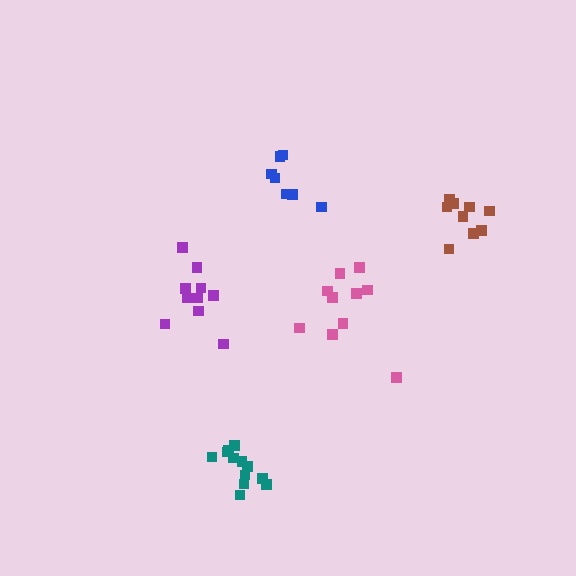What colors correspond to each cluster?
The clusters are colored: teal, pink, brown, blue, purple.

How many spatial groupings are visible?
There are 5 spatial groupings.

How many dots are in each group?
Group 1: 12 dots, Group 2: 10 dots, Group 3: 9 dots, Group 4: 7 dots, Group 5: 10 dots (48 total).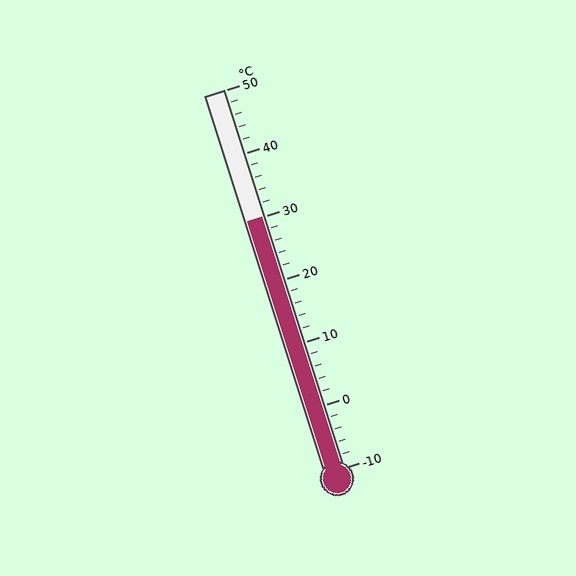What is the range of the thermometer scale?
The thermometer scale ranges from -10°C to 50°C.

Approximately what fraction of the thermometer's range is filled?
The thermometer is filled to approximately 65% of its range.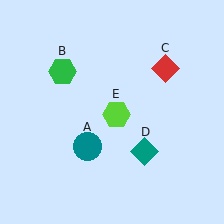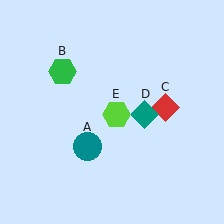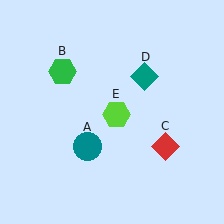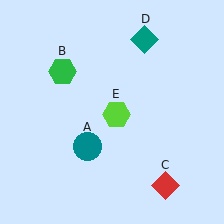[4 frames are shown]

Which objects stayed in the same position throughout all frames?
Teal circle (object A) and green hexagon (object B) and lime hexagon (object E) remained stationary.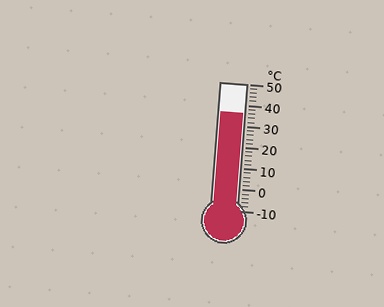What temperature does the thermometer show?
The thermometer shows approximately 36°C.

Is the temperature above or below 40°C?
The temperature is below 40°C.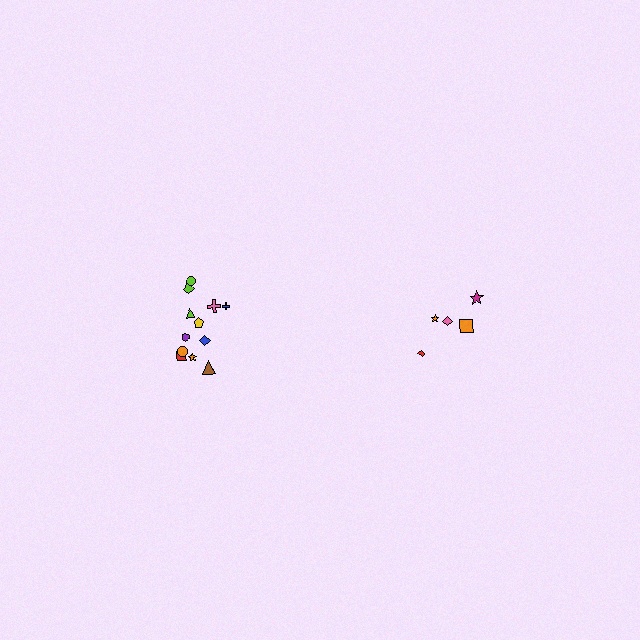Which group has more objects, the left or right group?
The left group.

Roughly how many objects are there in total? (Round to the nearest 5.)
Roughly 15 objects in total.